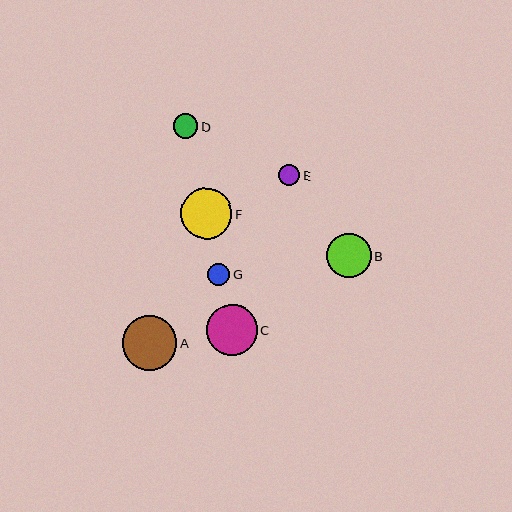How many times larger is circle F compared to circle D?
Circle F is approximately 2.1 times the size of circle D.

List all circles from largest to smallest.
From largest to smallest: A, F, C, B, D, G, E.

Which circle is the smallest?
Circle E is the smallest with a size of approximately 21 pixels.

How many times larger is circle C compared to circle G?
Circle C is approximately 2.3 times the size of circle G.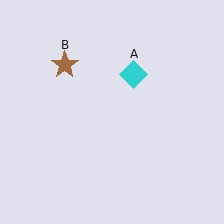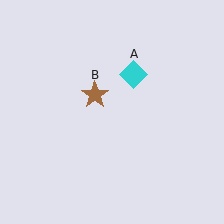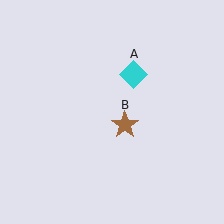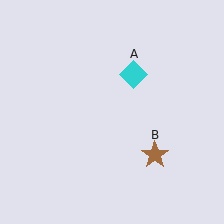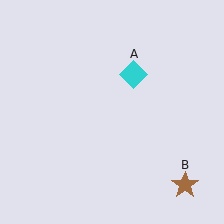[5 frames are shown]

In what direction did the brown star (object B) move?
The brown star (object B) moved down and to the right.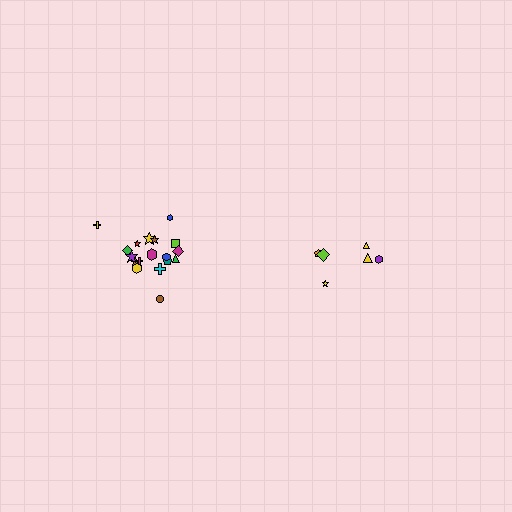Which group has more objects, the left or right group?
The left group.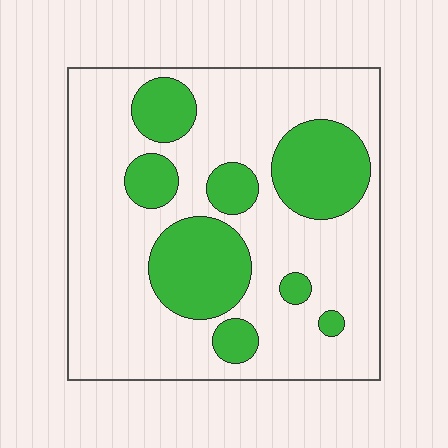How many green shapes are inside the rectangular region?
8.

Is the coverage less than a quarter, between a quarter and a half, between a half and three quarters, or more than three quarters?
Between a quarter and a half.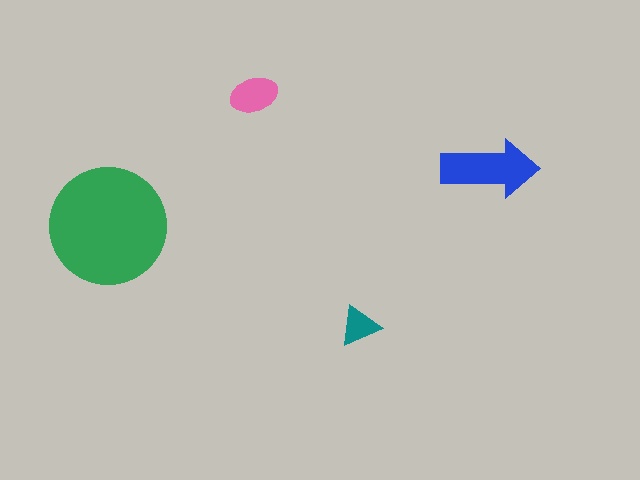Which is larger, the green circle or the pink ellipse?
The green circle.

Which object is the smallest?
The teal triangle.